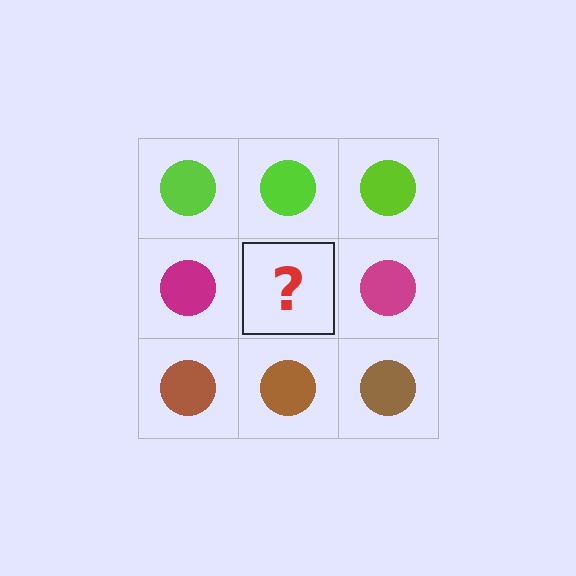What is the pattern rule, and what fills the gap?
The rule is that each row has a consistent color. The gap should be filled with a magenta circle.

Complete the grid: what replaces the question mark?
The question mark should be replaced with a magenta circle.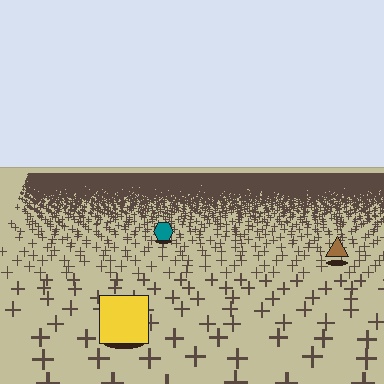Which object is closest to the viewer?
The yellow square is closest. The texture marks near it are larger and more spread out.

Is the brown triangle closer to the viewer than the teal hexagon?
Yes. The brown triangle is closer — you can tell from the texture gradient: the ground texture is coarser near it.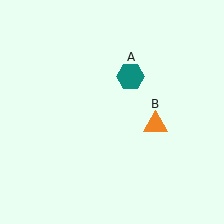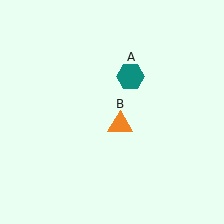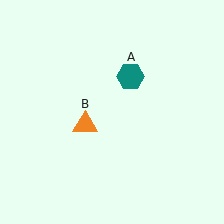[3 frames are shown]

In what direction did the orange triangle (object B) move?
The orange triangle (object B) moved left.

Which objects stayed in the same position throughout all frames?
Teal hexagon (object A) remained stationary.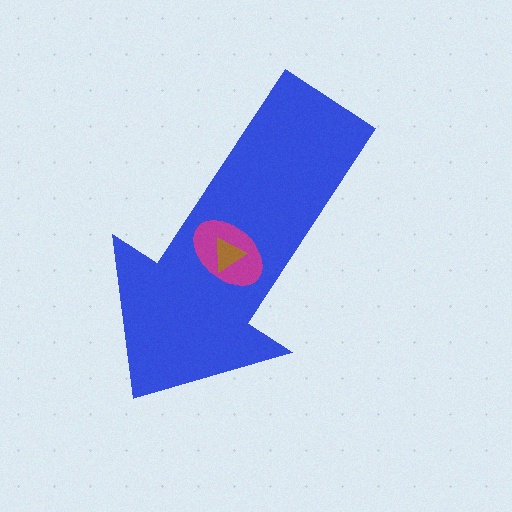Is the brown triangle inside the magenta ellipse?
Yes.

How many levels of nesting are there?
3.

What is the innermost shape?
The brown triangle.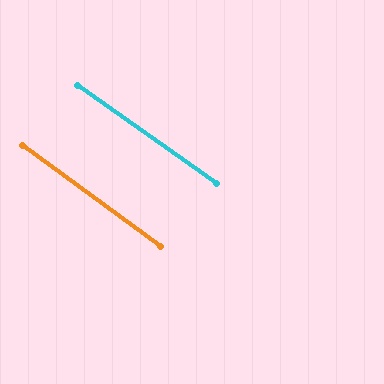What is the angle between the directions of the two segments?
Approximately 1 degree.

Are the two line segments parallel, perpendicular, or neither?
Parallel — their directions differ by only 0.9°.